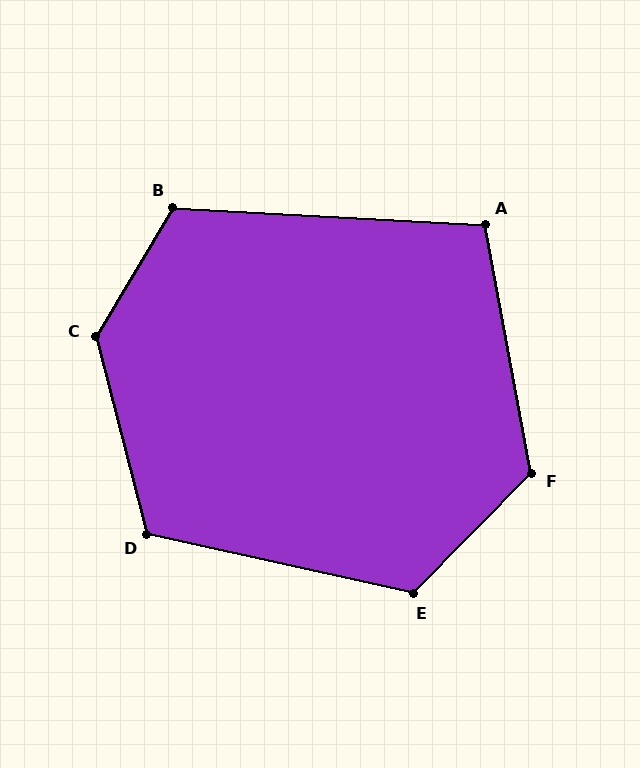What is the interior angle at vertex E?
Approximately 122 degrees (obtuse).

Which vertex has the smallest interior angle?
A, at approximately 104 degrees.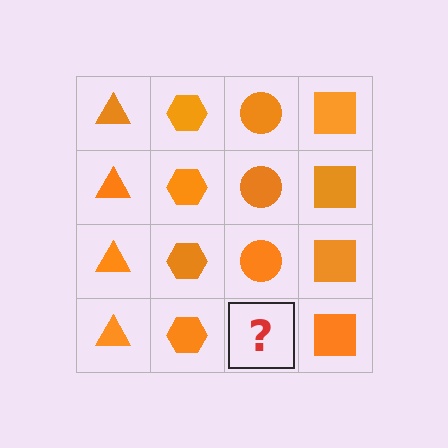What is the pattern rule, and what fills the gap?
The rule is that each column has a consistent shape. The gap should be filled with an orange circle.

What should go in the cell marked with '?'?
The missing cell should contain an orange circle.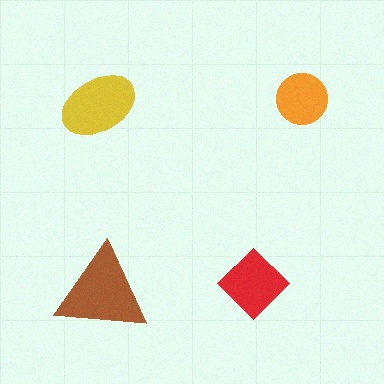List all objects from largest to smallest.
The brown triangle, the yellow ellipse, the red diamond, the orange circle.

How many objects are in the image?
There are 4 objects in the image.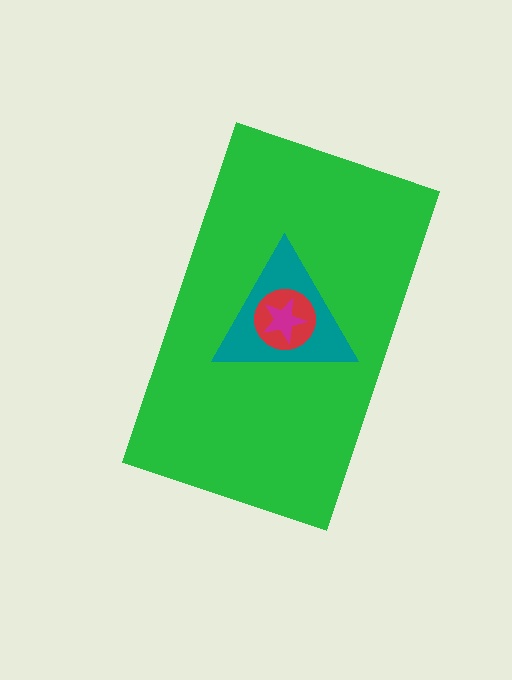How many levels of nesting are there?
4.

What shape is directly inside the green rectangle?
The teal triangle.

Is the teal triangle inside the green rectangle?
Yes.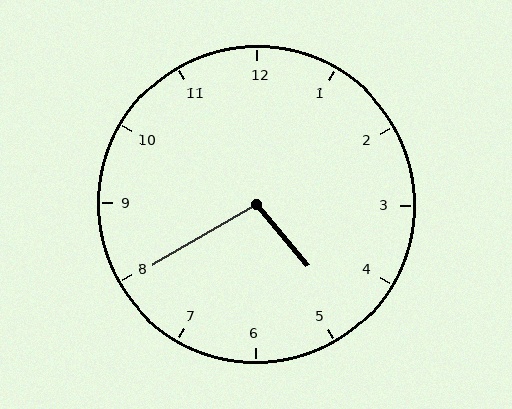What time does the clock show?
4:40.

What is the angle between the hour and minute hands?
Approximately 100 degrees.